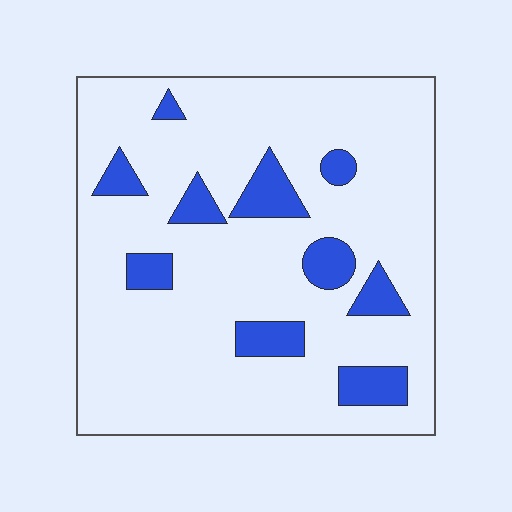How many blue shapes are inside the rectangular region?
10.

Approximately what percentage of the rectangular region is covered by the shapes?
Approximately 15%.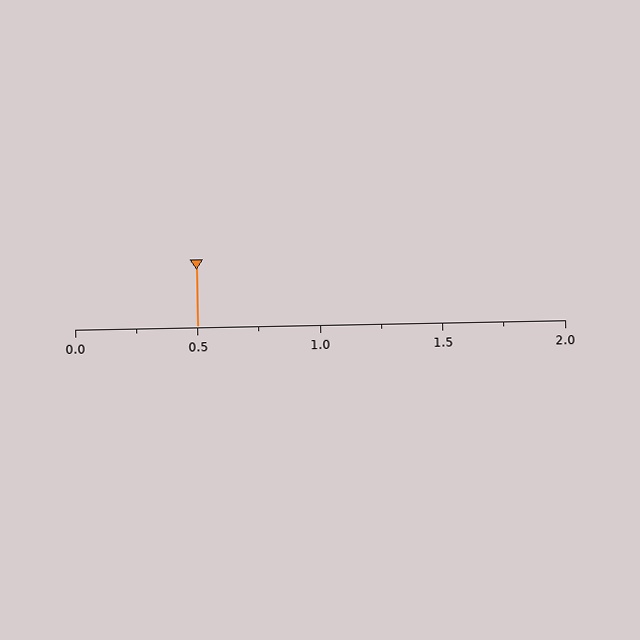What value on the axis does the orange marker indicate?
The marker indicates approximately 0.5.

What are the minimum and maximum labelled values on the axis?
The axis runs from 0.0 to 2.0.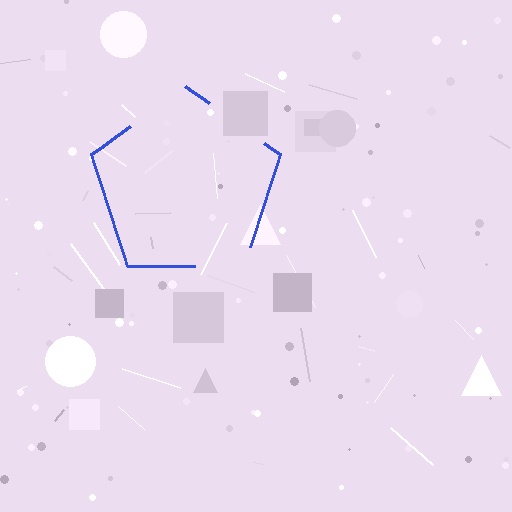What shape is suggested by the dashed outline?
The dashed outline suggests a pentagon.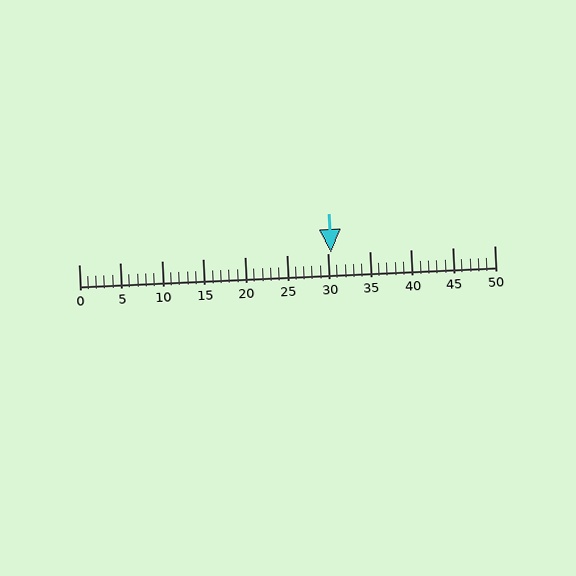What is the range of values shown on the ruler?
The ruler shows values from 0 to 50.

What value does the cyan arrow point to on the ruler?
The cyan arrow points to approximately 30.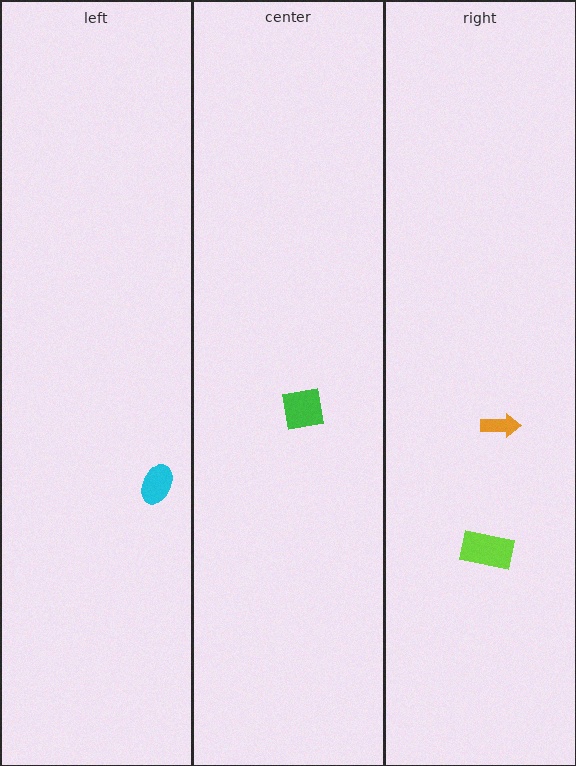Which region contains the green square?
The center region.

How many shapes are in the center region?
1.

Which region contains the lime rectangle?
The right region.